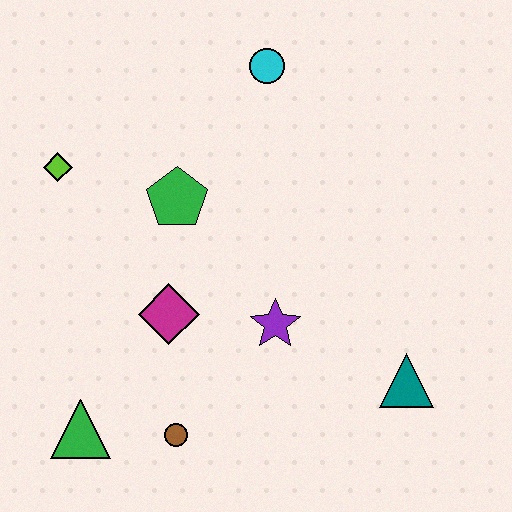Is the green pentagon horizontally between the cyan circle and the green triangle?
Yes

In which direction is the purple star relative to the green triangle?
The purple star is to the right of the green triangle.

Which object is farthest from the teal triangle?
The lime diamond is farthest from the teal triangle.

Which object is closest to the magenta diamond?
The purple star is closest to the magenta diamond.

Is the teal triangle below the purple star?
Yes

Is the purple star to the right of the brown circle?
Yes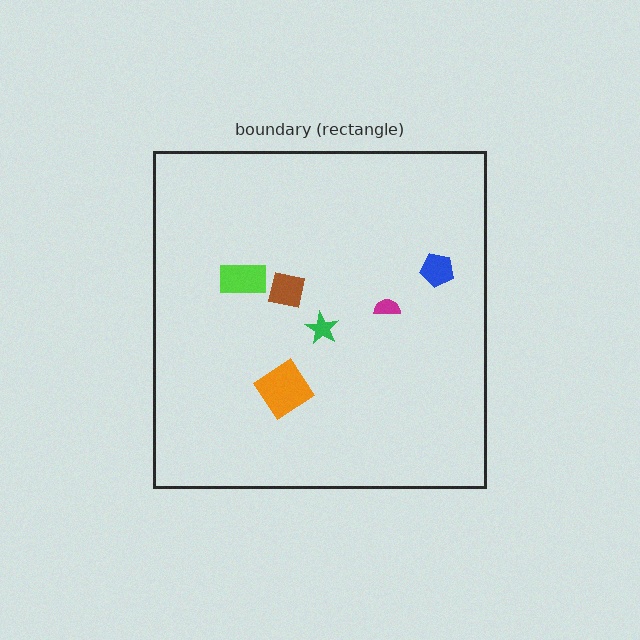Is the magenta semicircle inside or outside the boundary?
Inside.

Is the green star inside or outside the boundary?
Inside.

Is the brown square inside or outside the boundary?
Inside.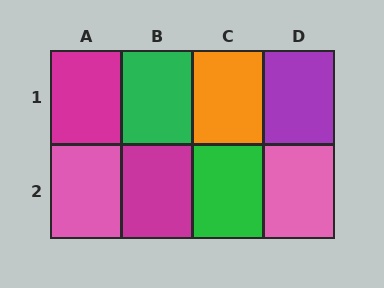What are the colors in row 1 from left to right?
Magenta, green, orange, purple.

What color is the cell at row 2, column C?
Green.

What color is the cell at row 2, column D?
Pink.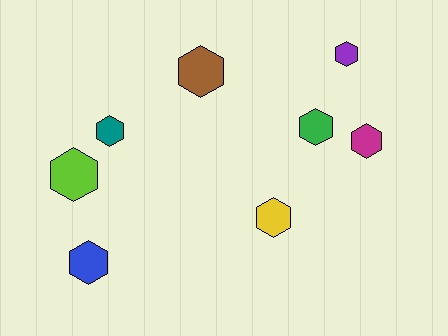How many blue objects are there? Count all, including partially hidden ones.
There is 1 blue object.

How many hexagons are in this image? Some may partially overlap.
There are 8 hexagons.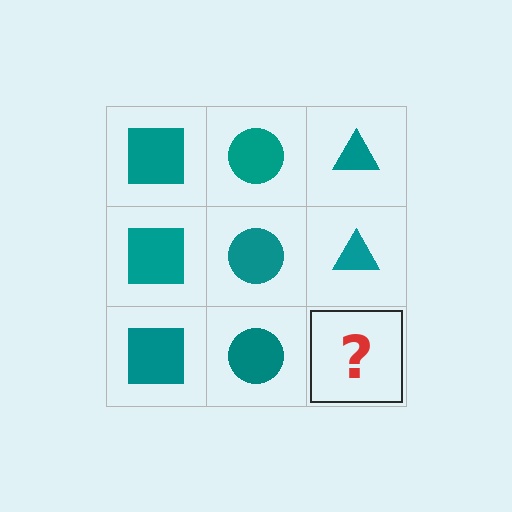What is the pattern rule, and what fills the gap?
The rule is that each column has a consistent shape. The gap should be filled with a teal triangle.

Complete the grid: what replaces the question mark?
The question mark should be replaced with a teal triangle.